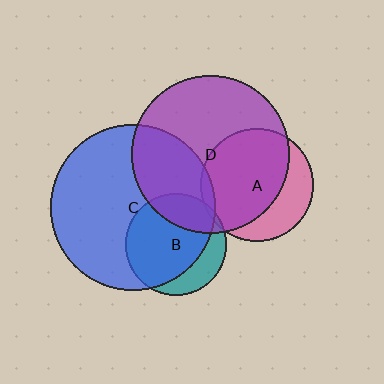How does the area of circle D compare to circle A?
Approximately 1.9 times.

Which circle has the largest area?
Circle C (blue).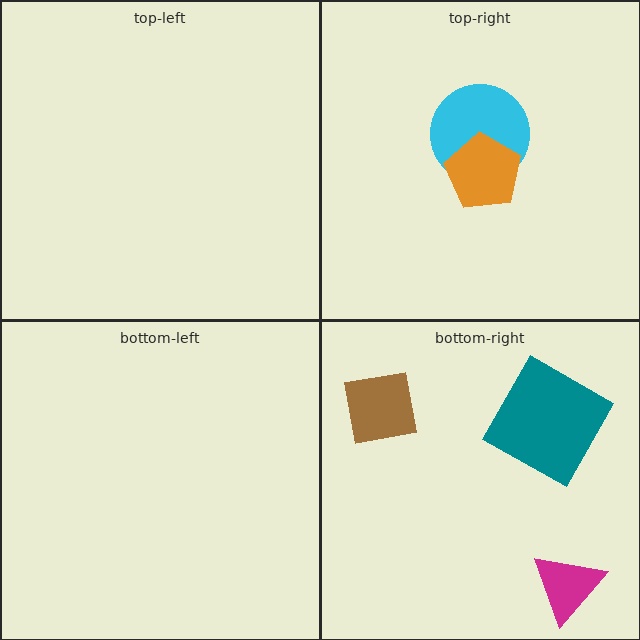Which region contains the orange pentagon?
The top-right region.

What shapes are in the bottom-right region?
The teal square, the magenta triangle, the brown square.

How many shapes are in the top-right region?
2.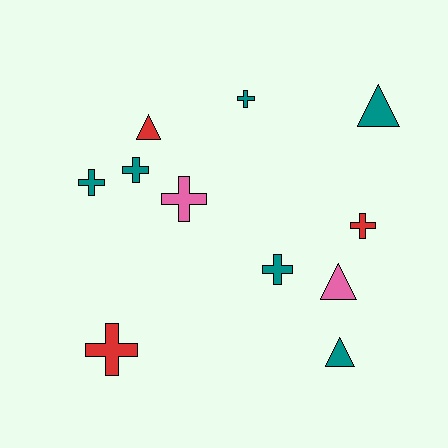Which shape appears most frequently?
Cross, with 7 objects.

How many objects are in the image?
There are 11 objects.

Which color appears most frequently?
Teal, with 6 objects.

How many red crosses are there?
There are 2 red crosses.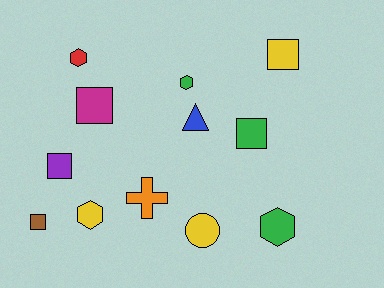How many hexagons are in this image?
There are 4 hexagons.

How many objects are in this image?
There are 12 objects.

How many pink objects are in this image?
There are no pink objects.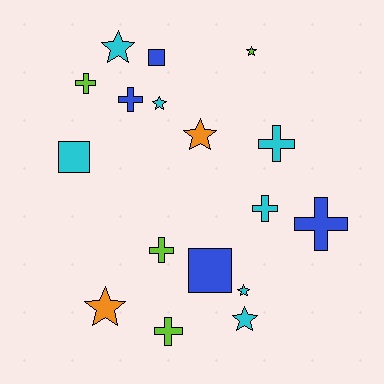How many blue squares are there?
There are 2 blue squares.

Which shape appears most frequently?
Star, with 7 objects.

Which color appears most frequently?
Cyan, with 7 objects.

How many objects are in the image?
There are 17 objects.